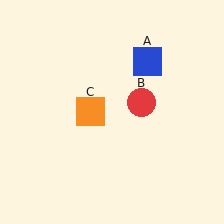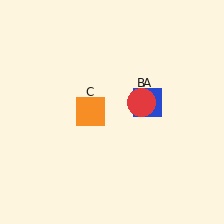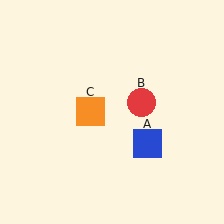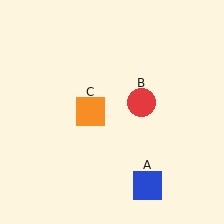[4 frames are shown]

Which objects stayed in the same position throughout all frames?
Red circle (object B) and orange square (object C) remained stationary.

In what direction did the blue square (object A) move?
The blue square (object A) moved down.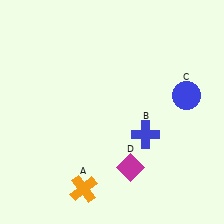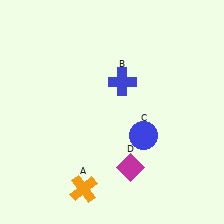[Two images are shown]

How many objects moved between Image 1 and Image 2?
2 objects moved between the two images.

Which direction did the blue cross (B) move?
The blue cross (B) moved up.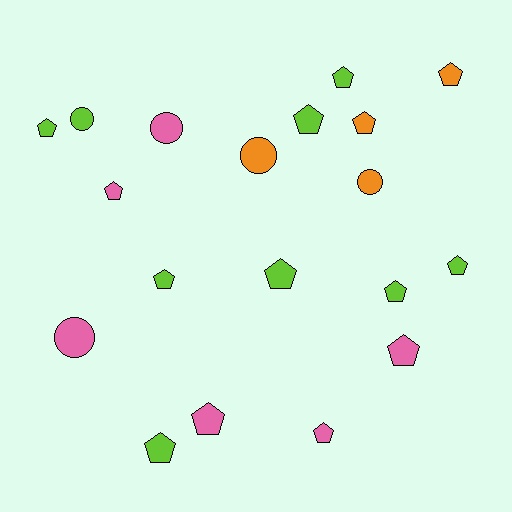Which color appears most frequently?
Lime, with 9 objects.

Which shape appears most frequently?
Pentagon, with 14 objects.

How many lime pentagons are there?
There are 8 lime pentagons.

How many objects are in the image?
There are 19 objects.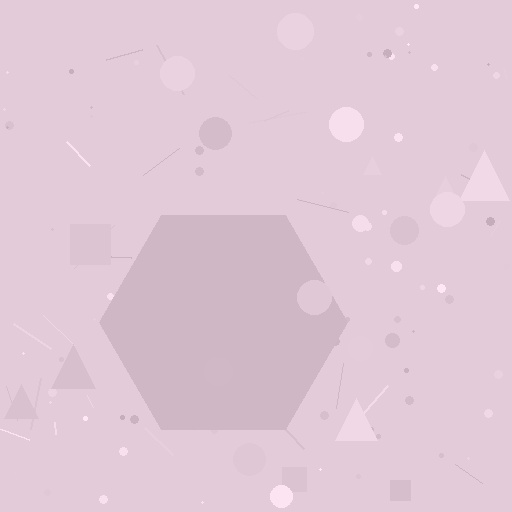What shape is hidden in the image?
A hexagon is hidden in the image.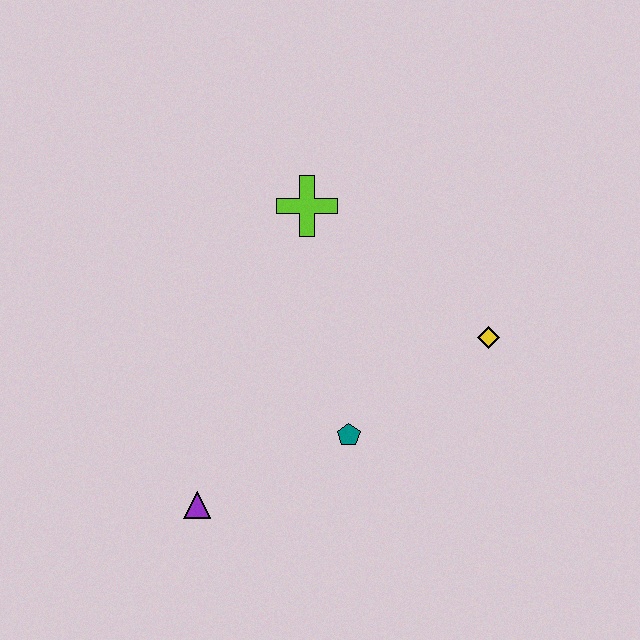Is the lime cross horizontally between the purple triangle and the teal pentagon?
Yes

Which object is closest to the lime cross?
The yellow diamond is closest to the lime cross.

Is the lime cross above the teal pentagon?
Yes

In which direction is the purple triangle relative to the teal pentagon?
The purple triangle is to the left of the teal pentagon.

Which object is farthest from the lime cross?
The purple triangle is farthest from the lime cross.